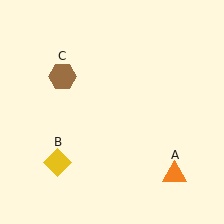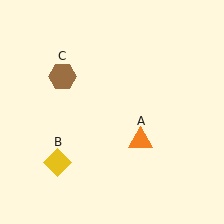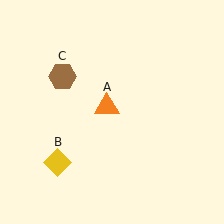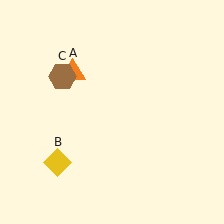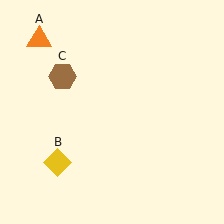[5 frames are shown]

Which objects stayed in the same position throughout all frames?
Yellow diamond (object B) and brown hexagon (object C) remained stationary.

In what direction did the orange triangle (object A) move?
The orange triangle (object A) moved up and to the left.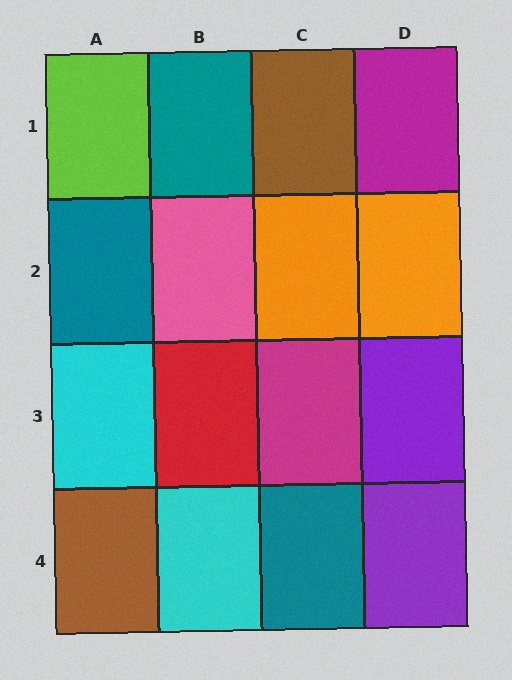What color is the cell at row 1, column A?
Lime.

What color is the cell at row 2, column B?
Pink.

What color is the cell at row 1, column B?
Teal.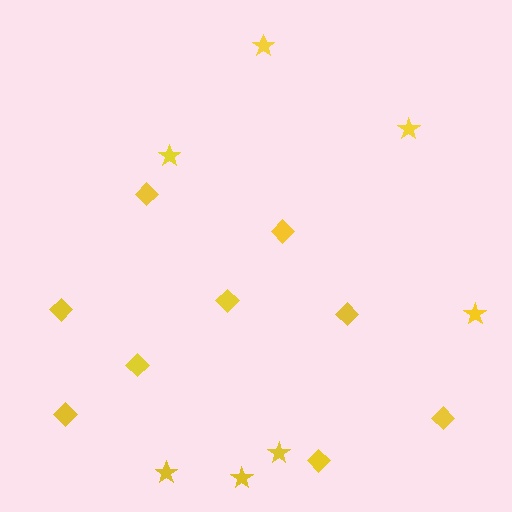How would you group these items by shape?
There are 2 groups: one group of diamonds (9) and one group of stars (7).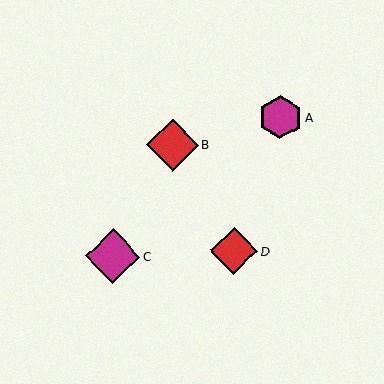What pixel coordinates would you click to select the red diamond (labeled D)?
Click at (234, 251) to select the red diamond D.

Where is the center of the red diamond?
The center of the red diamond is at (172, 145).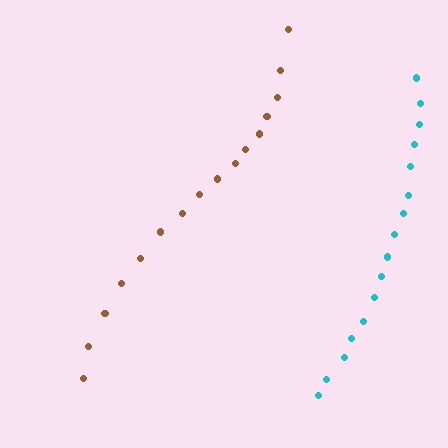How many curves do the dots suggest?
There are 2 distinct paths.